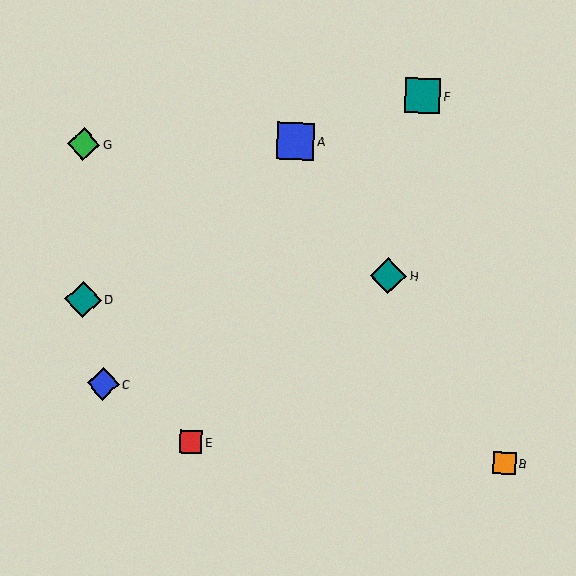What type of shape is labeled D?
Shape D is a teal diamond.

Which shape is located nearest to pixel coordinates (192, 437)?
The red square (labeled E) at (191, 442) is nearest to that location.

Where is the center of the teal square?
The center of the teal square is at (423, 96).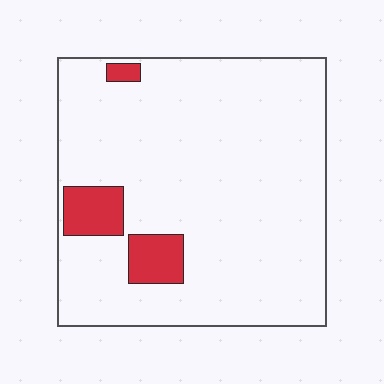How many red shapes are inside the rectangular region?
3.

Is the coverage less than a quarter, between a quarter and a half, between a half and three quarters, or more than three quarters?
Less than a quarter.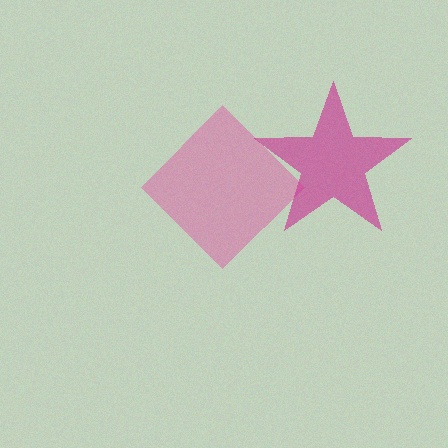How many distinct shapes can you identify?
There are 2 distinct shapes: a pink diamond, a magenta star.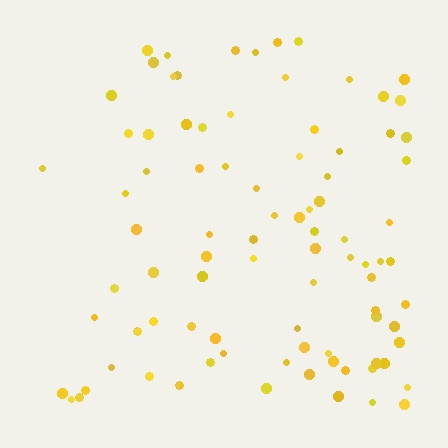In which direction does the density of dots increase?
From left to right, with the right side densest.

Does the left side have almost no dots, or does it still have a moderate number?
Still a moderate number, just noticeably fewer than the right.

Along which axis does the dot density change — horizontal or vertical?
Horizontal.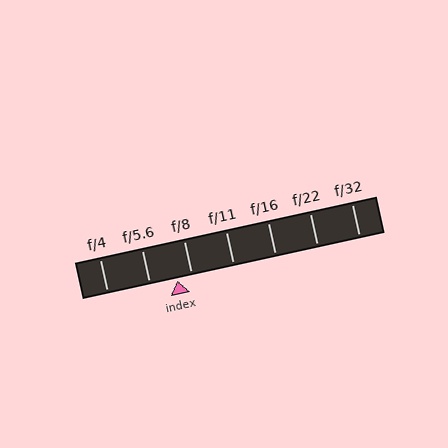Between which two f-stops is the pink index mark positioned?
The index mark is between f/5.6 and f/8.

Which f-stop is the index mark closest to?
The index mark is closest to f/8.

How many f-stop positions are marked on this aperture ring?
There are 7 f-stop positions marked.